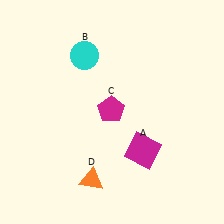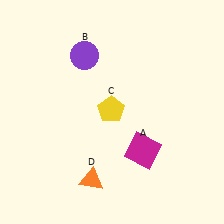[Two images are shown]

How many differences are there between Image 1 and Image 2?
There are 2 differences between the two images.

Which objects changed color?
B changed from cyan to purple. C changed from magenta to yellow.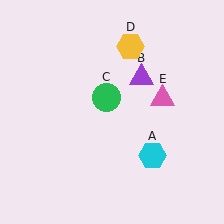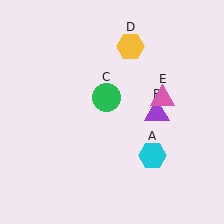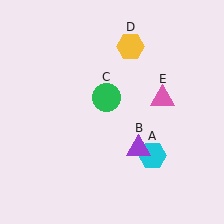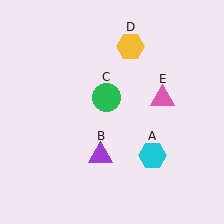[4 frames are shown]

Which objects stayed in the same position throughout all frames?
Cyan hexagon (object A) and green circle (object C) and yellow hexagon (object D) and pink triangle (object E) remained stationary.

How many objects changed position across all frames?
1 object changed position: purple triangle (object B).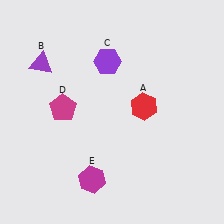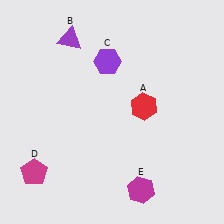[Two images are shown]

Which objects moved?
The objects that moved are: the purple triangle (B), the magenta pentagon (D), the magenta hexagon (E).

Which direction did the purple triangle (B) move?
The purple triangle (B) moved right.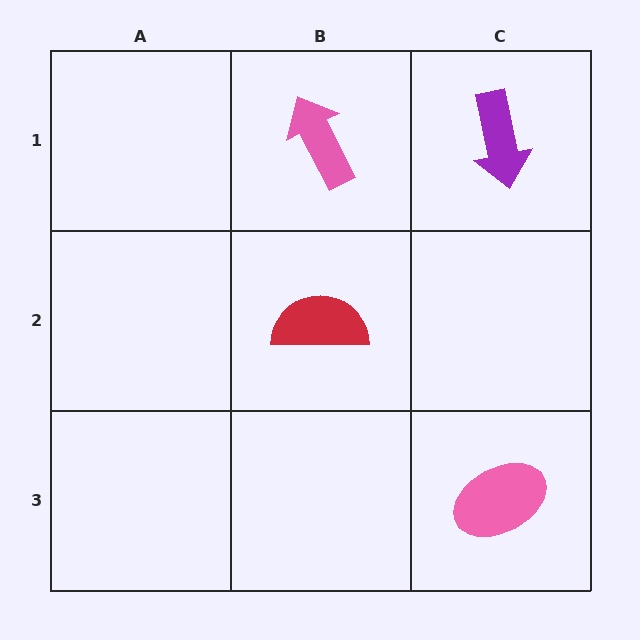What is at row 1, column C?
A purple arrow.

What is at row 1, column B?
A pink arrow.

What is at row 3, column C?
A pink ellipse.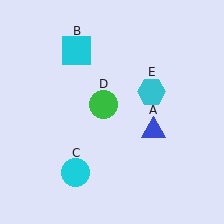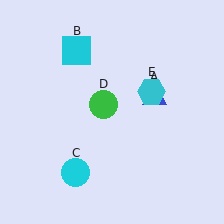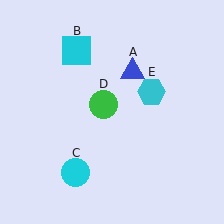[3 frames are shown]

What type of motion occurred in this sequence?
The blue triangle (object A) rotated counterclockwise around the center of the scene.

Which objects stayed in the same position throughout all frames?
Cyan square (object B) and cyan circle (object C) and green circle (object D) and cyan hexagon (object E) remained stationary.